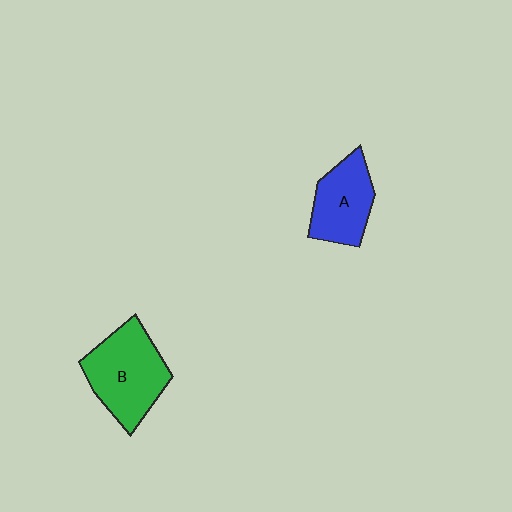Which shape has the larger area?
Shape B (green).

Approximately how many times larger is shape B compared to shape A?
Approximately 1.4 times.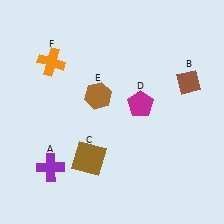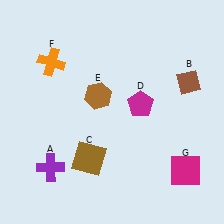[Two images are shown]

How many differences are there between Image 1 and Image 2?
There is 1 difference between the two images.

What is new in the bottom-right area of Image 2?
A magenta square (G) was added in the bottom-right area of Image 2.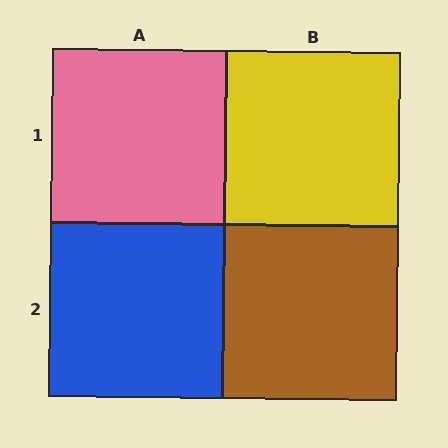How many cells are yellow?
1 cell is yellow.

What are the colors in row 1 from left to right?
Pink, yellow.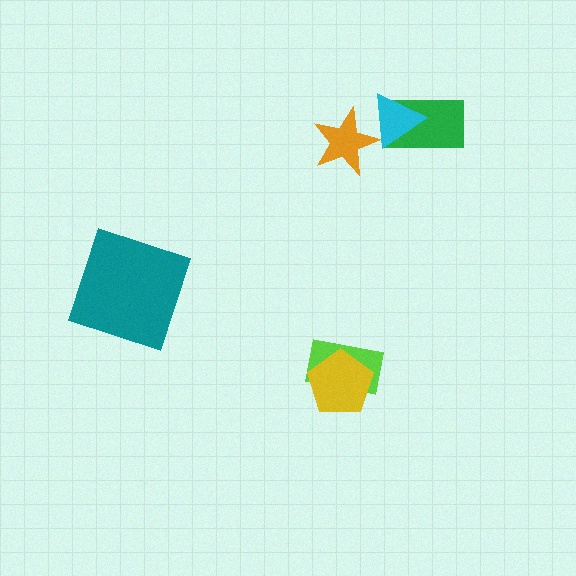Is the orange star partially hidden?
Yes, it is partially covered by another shape.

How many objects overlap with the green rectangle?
1 object overlaps with the green rectangle.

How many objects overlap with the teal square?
0 objects overlap with the teal square.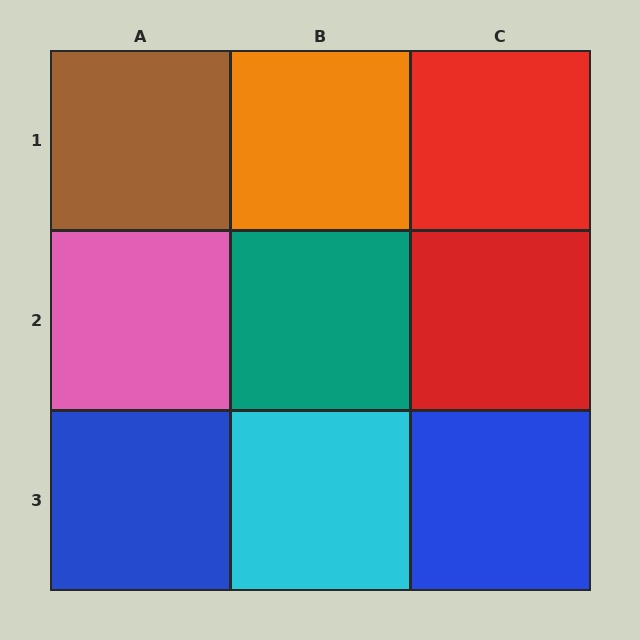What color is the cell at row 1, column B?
Orange.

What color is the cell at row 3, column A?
Blue.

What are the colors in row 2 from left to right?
Pink, teal, red.